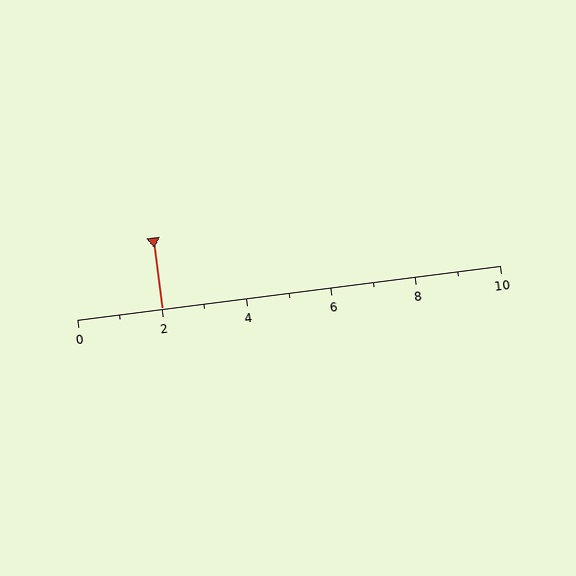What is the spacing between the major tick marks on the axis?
The major ticks are spaced 2 apart.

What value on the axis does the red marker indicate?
The marker indicates approximately 2.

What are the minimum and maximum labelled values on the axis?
The axis runs from 0 to 10.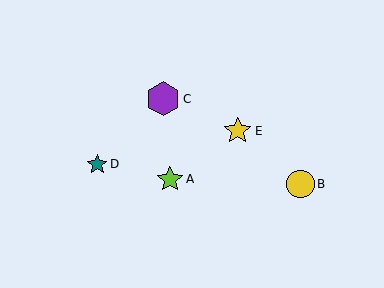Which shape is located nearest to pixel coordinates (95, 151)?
The teal star (labeled D) at (97, 164) is nearest to that location.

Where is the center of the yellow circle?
The center of the yellow circle is at (300, 184).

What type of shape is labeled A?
Shape A is a lime star.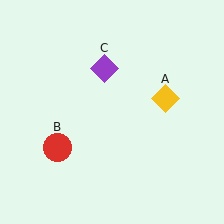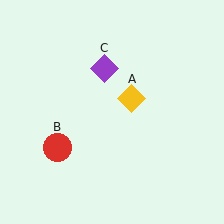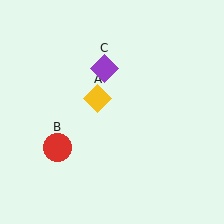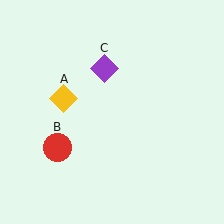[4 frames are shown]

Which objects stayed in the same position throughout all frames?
Red circle (object B) and purple diamond (object C) remained stationary.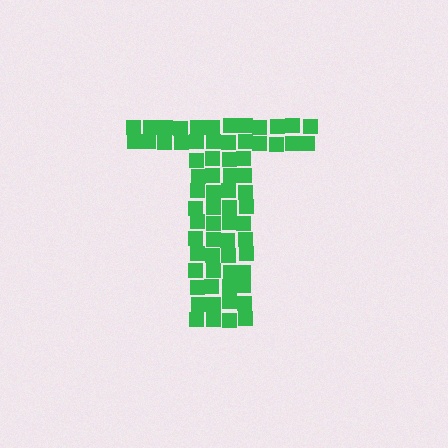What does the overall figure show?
The overall figure shows the letter T.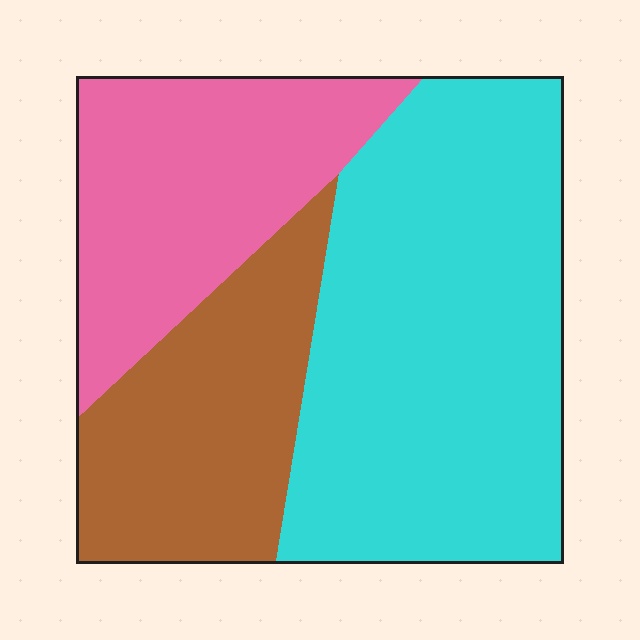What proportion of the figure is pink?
Pink covers roughly 25% of the figure.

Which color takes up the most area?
Cyan, at roughly 50%.